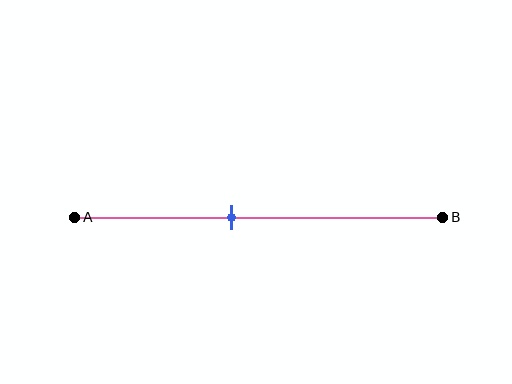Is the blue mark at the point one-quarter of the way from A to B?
No, the mark is at about 45% from A, not at the 25% one-quarter point.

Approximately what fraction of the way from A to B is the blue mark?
The blue mark is approximately 45% of the way from A to B.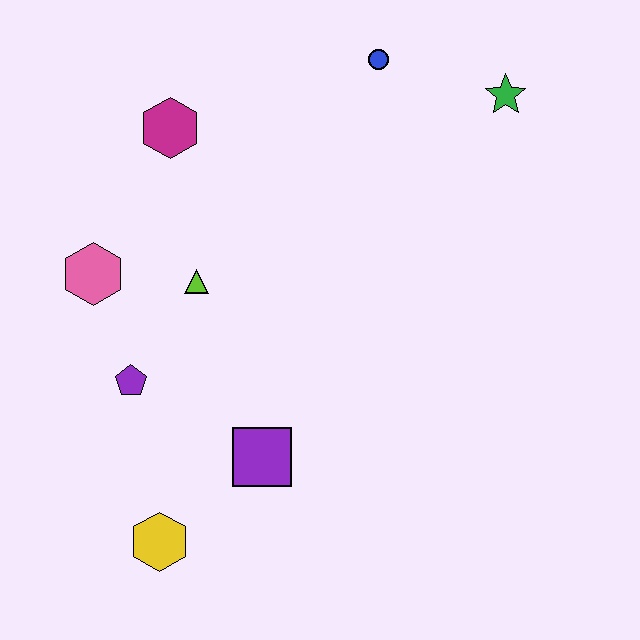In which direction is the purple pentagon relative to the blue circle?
The purple pentagon is below the blue circle.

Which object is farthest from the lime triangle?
The green star is farthest from the lime triangle.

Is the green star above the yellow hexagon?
Yes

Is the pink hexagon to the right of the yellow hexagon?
No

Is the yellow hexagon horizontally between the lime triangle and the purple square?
No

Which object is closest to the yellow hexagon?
The purple square is closest to the yellow hexagon.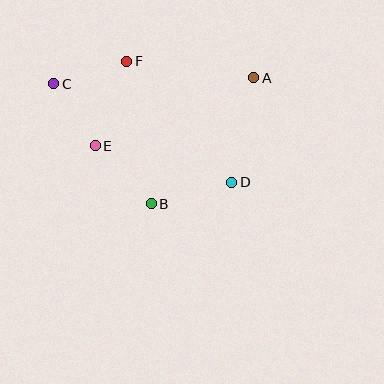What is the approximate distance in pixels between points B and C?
The distance between B and C is approximately 155 pixels.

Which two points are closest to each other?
Points C and E are closest to each other.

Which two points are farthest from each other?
Points C and D are farthest from each other.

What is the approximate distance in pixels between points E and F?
The distance between E and F is approximately 90 pixels.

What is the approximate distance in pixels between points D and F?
The distance between D and F is approximately 160 pixels.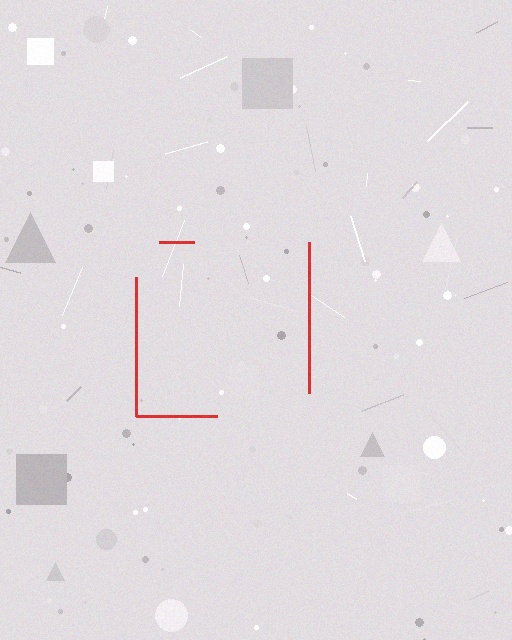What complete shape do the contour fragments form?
The contour fragments form a square.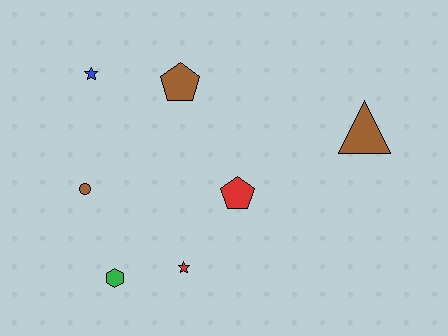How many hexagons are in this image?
There is 1 hexagon.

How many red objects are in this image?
There are 2 red objects.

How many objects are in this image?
There are 7 objects.